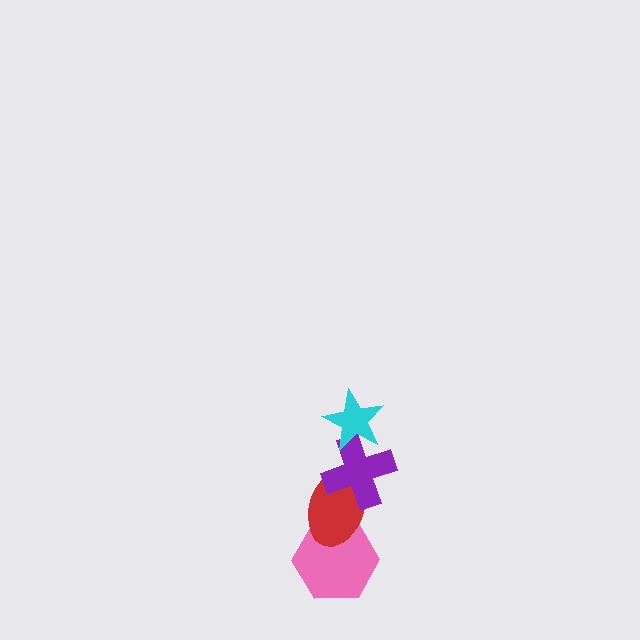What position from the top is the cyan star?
The cyan star is 1st from the top.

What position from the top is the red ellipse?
The red ellipse is 3rd from the top.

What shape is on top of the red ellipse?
The purple cross is on top of the red ellipse.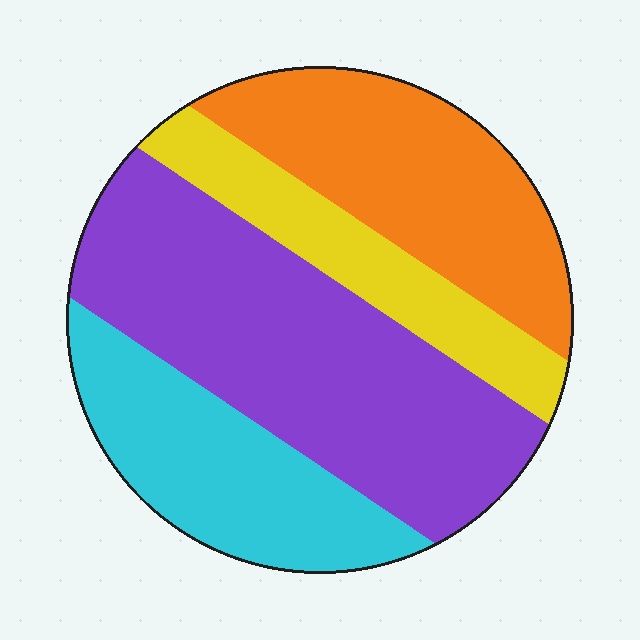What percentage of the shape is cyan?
Cyan covers around 20% of the shape.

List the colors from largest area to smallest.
From largest to smallest: purple, orange, cyan, yellow.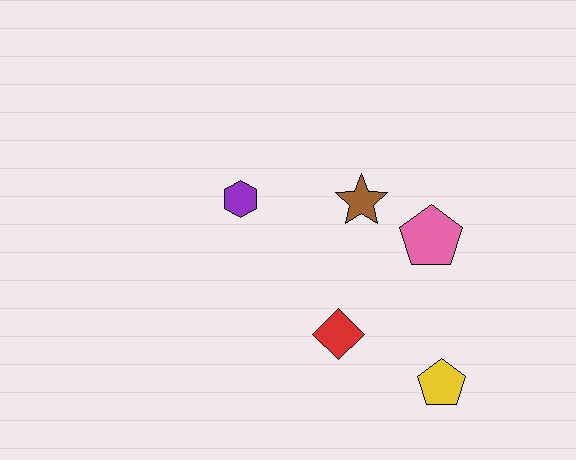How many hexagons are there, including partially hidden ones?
There is 1 hexagon.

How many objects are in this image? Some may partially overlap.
There are 5 objects.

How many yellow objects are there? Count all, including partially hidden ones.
There is 1 yellow object.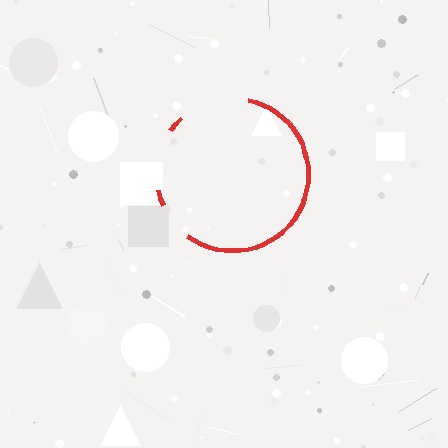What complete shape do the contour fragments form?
The contour fragments form a circle.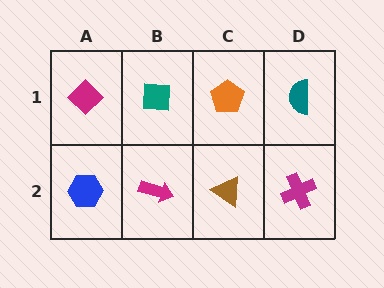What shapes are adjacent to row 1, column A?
A blue hexagon (row 2, column A), a teal square (row 1, column B).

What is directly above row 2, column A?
A magenta diamond.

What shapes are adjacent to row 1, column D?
A magenta cross (row 2, column D), an orange pentagon (row 1, column C).